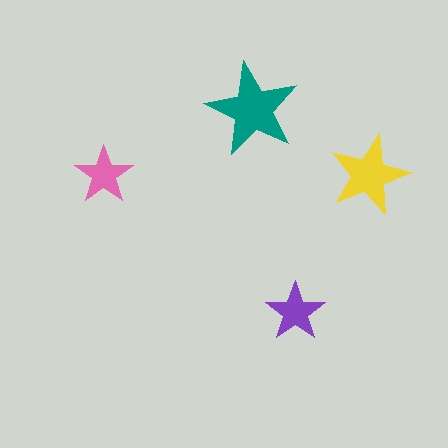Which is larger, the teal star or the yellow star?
The teal one.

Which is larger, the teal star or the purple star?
The teal one.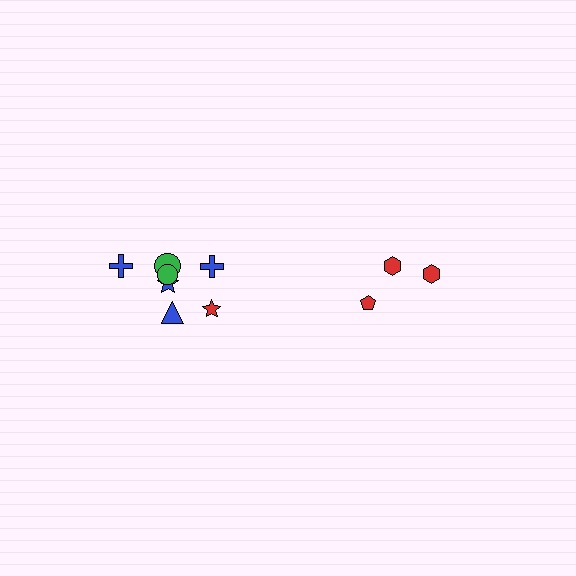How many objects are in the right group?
There are 3 objects.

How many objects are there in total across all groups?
There are 10 objects.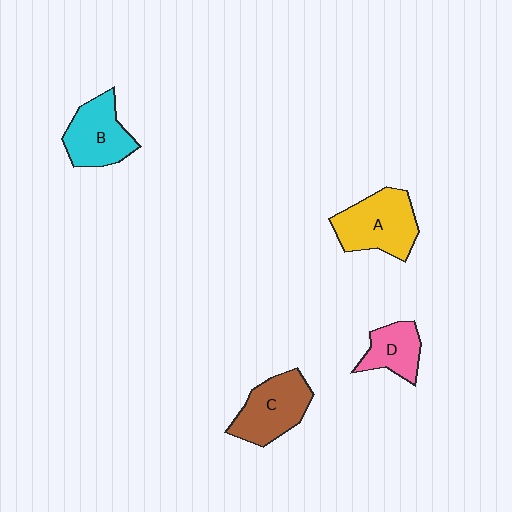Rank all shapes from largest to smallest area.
From largest to smallest: A (yellow), C (brown), B (cyan), D (pink).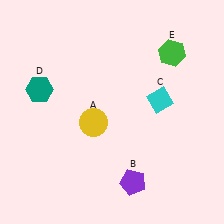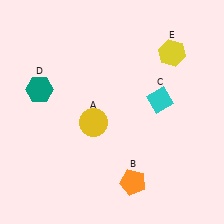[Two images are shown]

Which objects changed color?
B changed from purple to orange. E changed from green to yellow.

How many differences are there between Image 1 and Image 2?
There are 2 differences between the two images.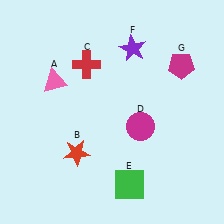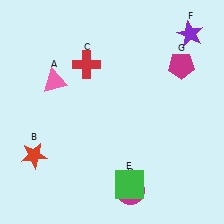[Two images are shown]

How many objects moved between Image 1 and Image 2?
3 objects moved between the two images.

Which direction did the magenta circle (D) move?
The magenta circle (D) moved down.